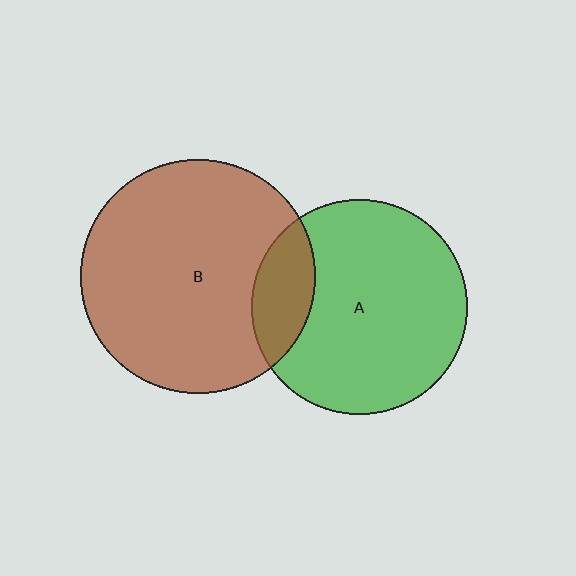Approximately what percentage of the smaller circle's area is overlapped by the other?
Approximately 20%.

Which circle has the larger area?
Circle B (brown).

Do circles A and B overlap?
Yes.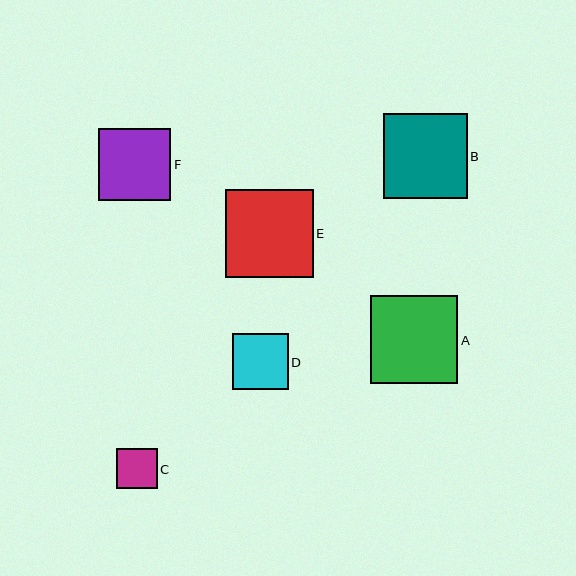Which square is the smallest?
Square C is the smallest with a size of approximately 40 pixels.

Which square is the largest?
Square E is the largest with a size of approximately 88 pixels.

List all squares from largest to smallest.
From largest to smallest: E, A, B, F, D, C.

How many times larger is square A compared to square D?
Square A is approximately 1.6 times the size of square D.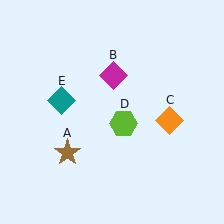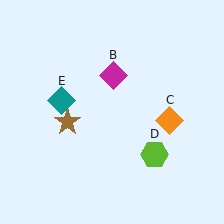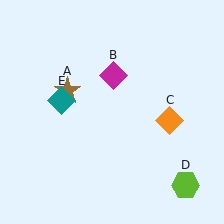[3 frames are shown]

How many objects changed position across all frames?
2 objects changed position: brown star (object A), lime hexagon (object D).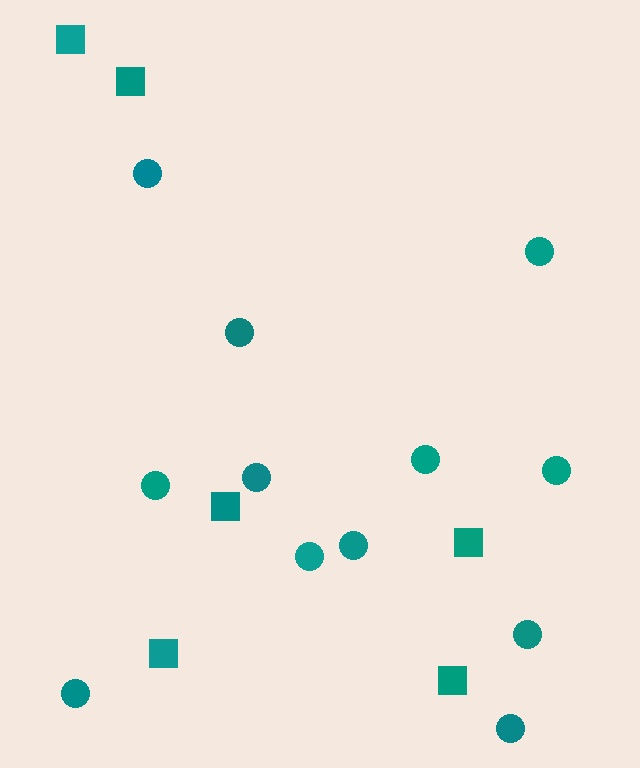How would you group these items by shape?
There are 2 groups: one group of circles (12) and one group of squares (6).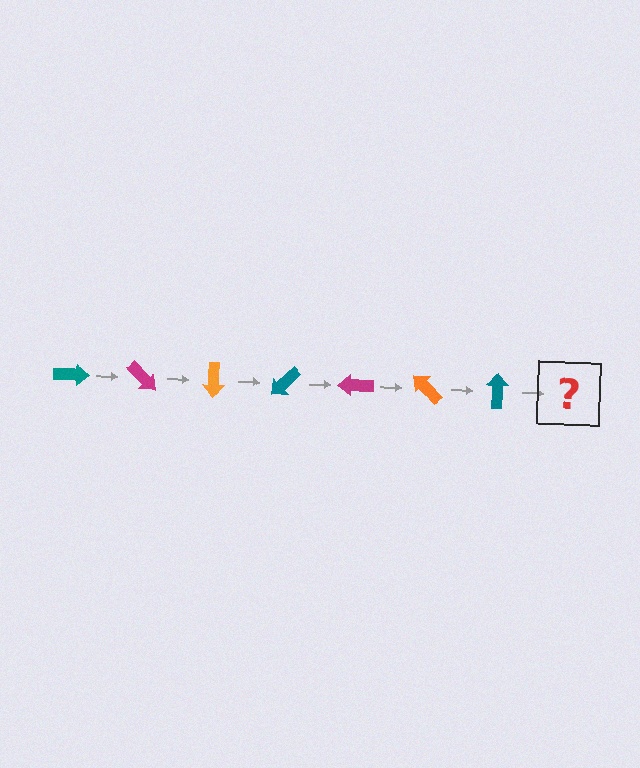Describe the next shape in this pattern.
It should be a magenta arrow, rotated 315 degrees from the start.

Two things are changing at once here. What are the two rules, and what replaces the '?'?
The two rules are that it rotates 45 degrees each step and the color cycles through teal, magenta, and orange. The '?' should be a magenta arrow, rotated 315 degrees from the start.